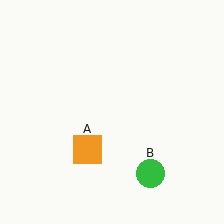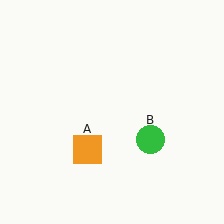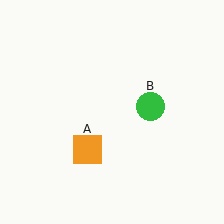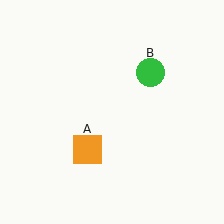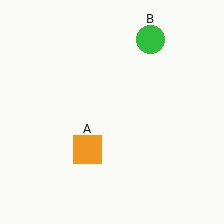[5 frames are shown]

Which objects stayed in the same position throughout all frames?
Orange square (object A) remained stationary.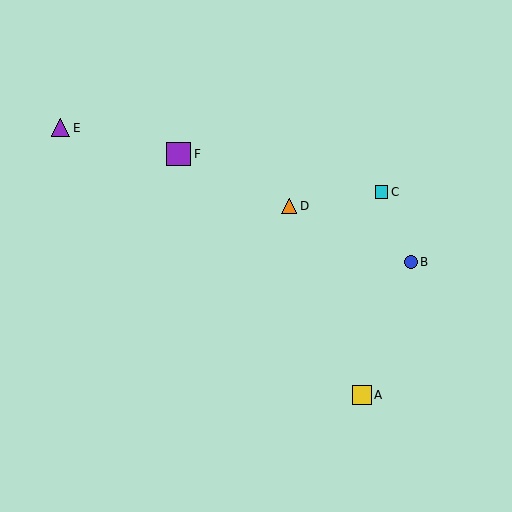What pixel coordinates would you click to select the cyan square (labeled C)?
Click at (382, 192) to select the cyan square C.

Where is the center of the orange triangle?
The center of the orange triangle is at (289, 206).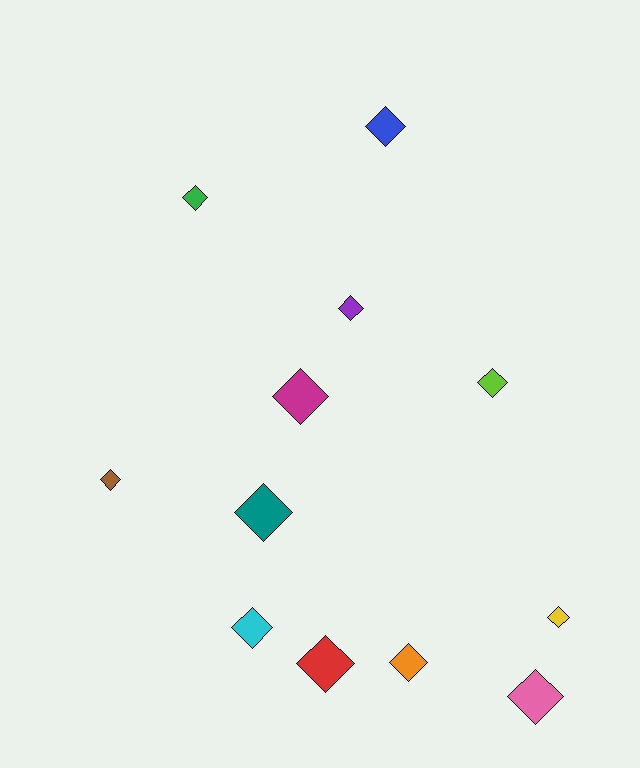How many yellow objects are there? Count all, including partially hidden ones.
There is 1 yellow object.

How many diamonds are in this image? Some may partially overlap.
There are 12 diamonds.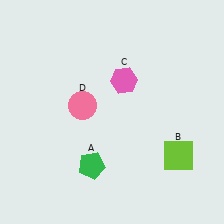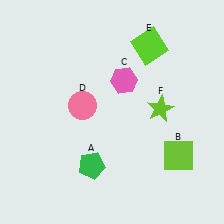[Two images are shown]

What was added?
A lime square (E), a lime star (F) were added in Image 2.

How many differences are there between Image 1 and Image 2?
There are 2 differences between the two images.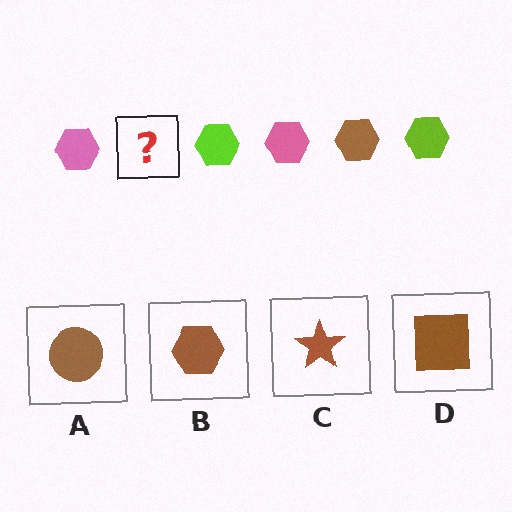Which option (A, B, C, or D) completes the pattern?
B.